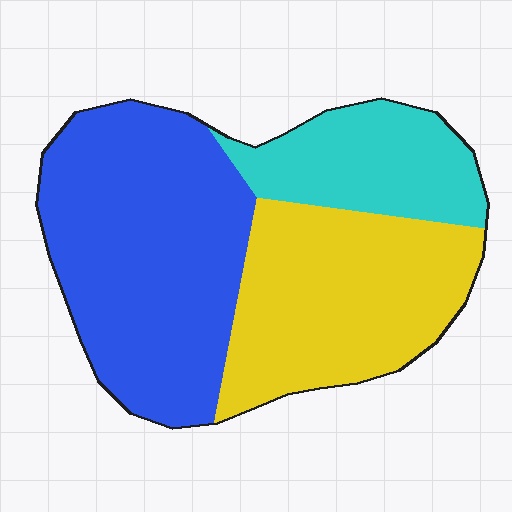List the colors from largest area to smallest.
From largest to smallest: blue, yellow, cyan.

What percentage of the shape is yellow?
Yellow takes up about one third (1/3) of the shape.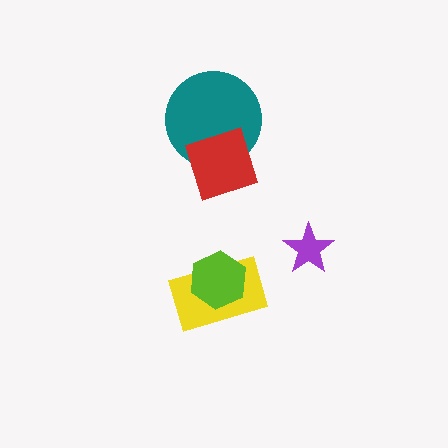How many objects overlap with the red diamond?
1 object overlaps with the red diamond.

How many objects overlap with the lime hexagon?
1 object overlaps with the lime hexagon.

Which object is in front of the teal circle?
The red diamond is in front of the teal circle.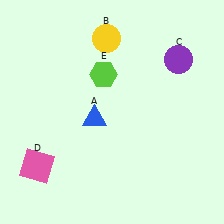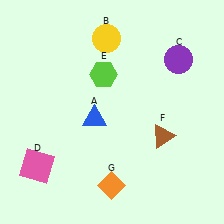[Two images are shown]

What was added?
A brown triangle (F), an orange diamond (G) were added in Image 2.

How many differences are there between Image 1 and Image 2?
There are 2 differences between the two images.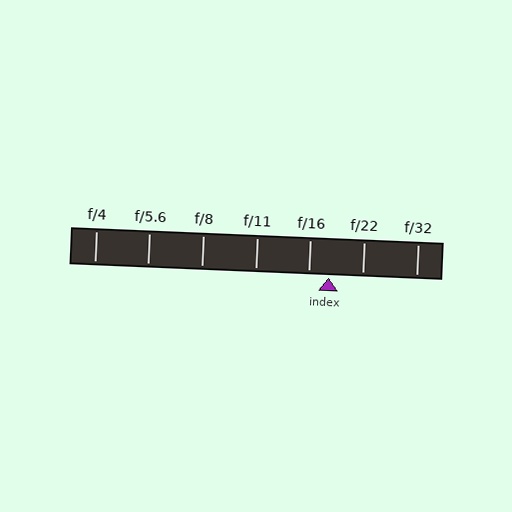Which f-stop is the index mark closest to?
The index mark is closest to f/16.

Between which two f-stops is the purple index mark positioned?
The index mark is between f/16 and f/22.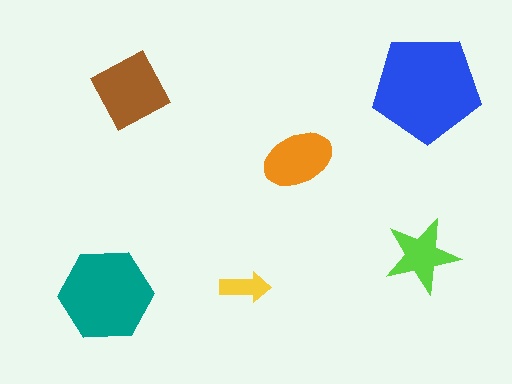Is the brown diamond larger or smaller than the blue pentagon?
Smaller.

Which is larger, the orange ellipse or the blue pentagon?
The blue pentagon.